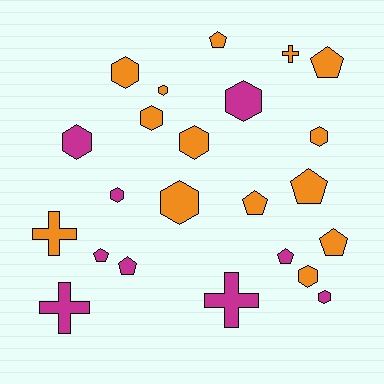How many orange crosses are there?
There are 2 orange crosses.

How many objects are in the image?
There are 23 objects.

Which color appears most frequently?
Orange, with 14 objects.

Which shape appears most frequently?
Hexagon, with 11 objects.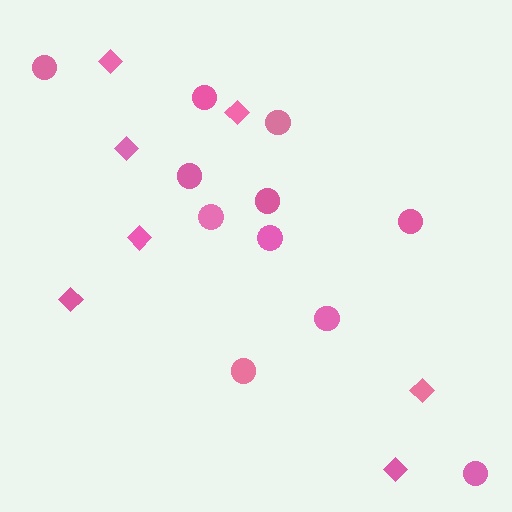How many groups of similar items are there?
There are 2 groups: one group of circles (11) and one group of diamonds (7).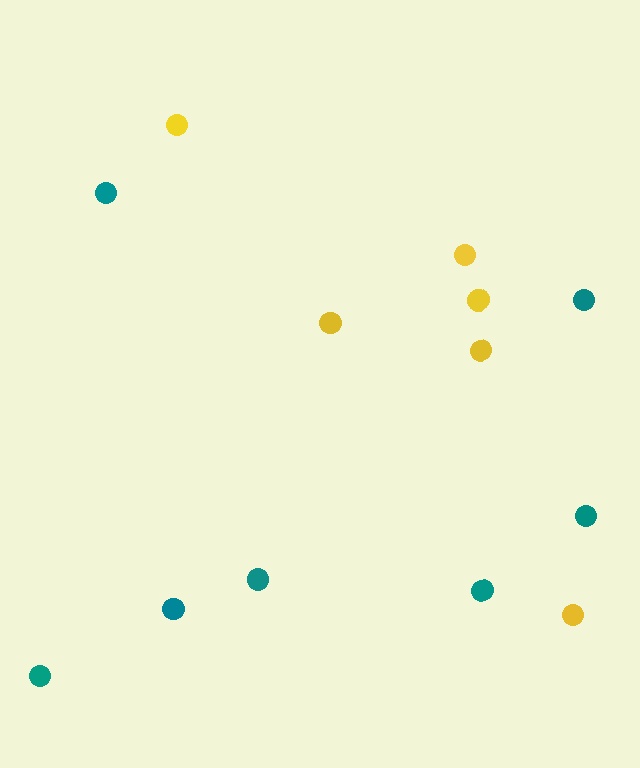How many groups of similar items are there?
There are 2 groups: one group of teal circles (7) and one group of yellow circles (6).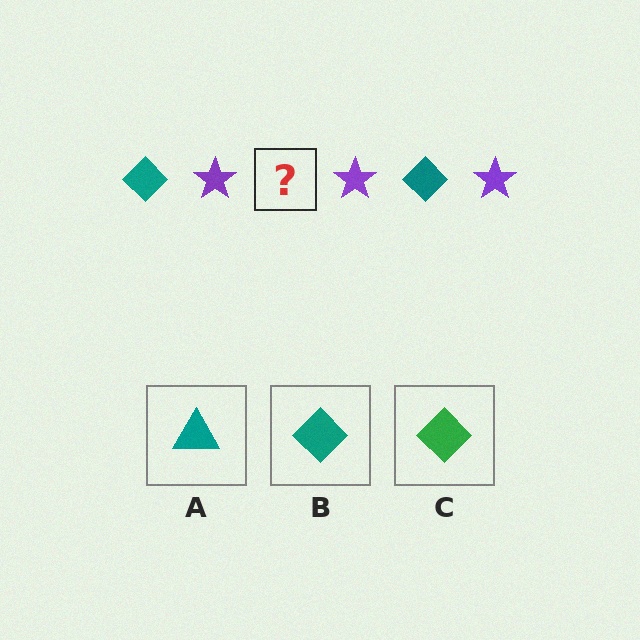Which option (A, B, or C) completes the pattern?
B.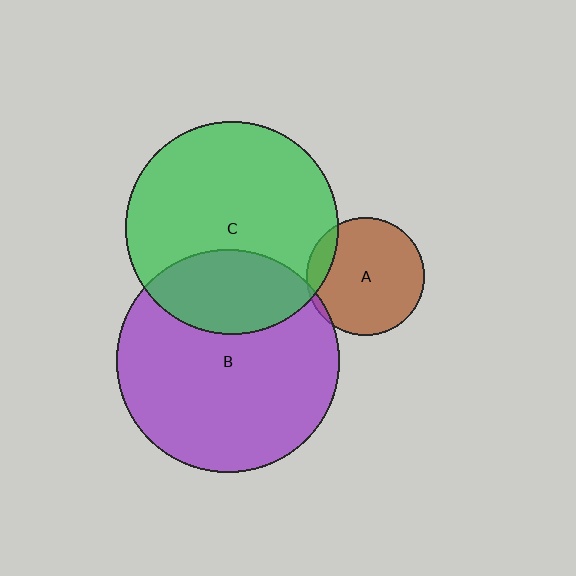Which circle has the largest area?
Circle B (purple).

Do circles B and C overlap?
Yes.